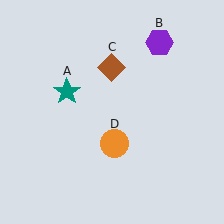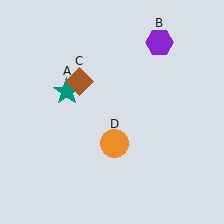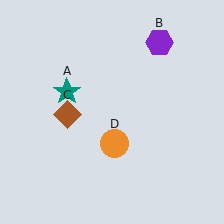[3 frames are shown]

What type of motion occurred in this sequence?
The brown diamond (object C) rotated counterclockwise around the center of the scene.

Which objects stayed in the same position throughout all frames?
Teal star (object A) and purple hexagon (object B) and orange circle (object D) remained stationary.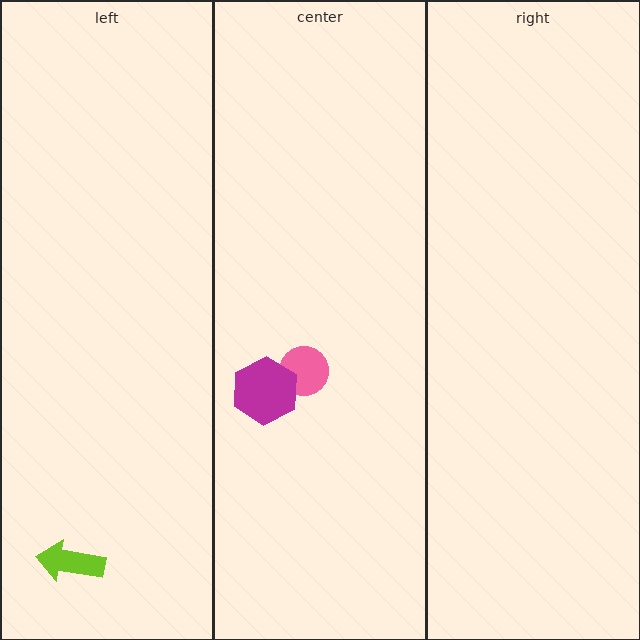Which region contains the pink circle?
The center region.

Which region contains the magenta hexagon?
The center region.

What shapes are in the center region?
The pink circle, the magenta hexagon.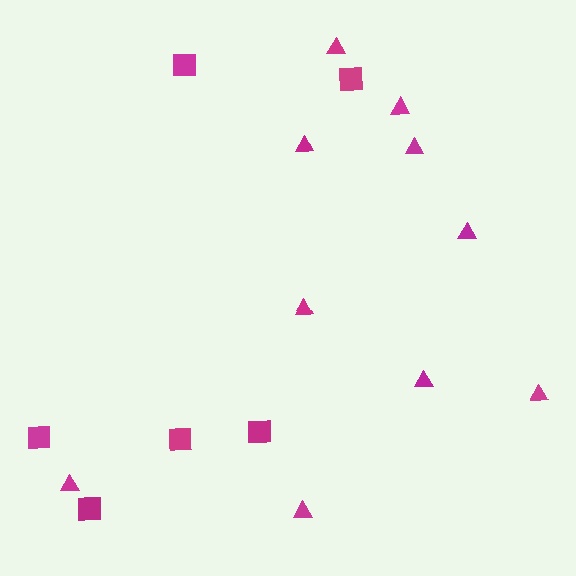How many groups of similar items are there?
There are 2 groups: one group of squares (6) and one group of triangles (10).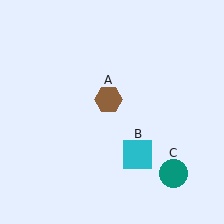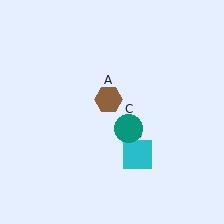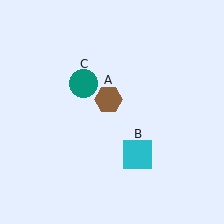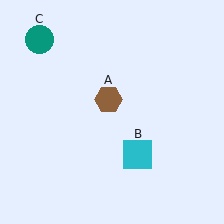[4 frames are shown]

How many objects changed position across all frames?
1 object changed position: teal circle (object C).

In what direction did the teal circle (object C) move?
The teal circle (object C) moved up and to the left.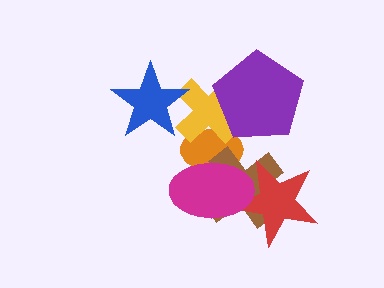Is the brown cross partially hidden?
Yes, it is partially covered by another shape.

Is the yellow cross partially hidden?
Yes, it is partially covered by another shape.